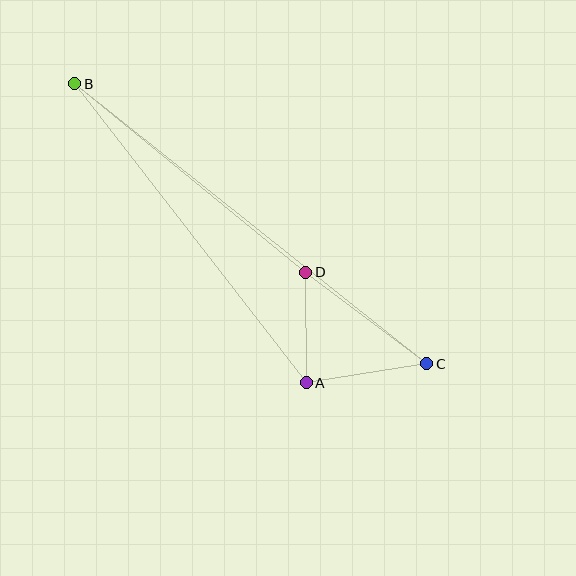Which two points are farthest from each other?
Points B and C are farthest from each other.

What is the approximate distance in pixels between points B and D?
The distance between B and D is approximately 298 pixels.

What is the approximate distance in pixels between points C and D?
The distance between C and D is approximately 151 pixels.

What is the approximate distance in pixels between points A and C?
The distance between A and C is approximately 122 pixels.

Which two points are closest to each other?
Points A and D are closest to each other.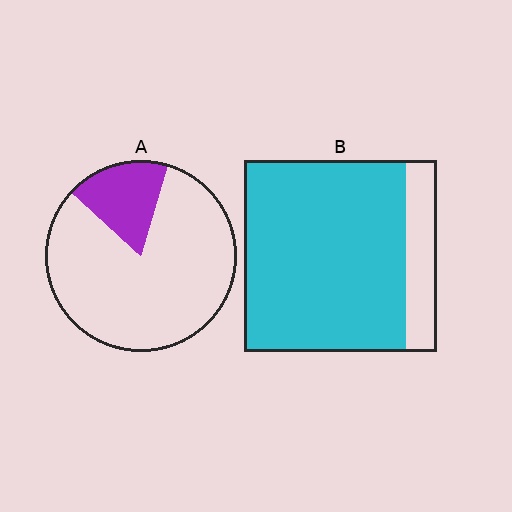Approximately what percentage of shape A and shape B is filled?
A is approximately 20% and B is approximately 85%.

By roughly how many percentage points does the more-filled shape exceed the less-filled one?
By roughly 65 percentage points (B over A).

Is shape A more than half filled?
No.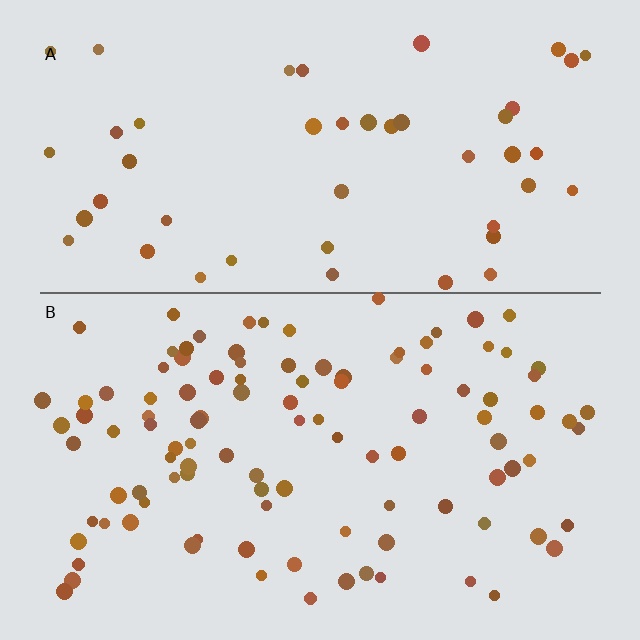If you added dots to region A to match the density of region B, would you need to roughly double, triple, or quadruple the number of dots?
Approximately double.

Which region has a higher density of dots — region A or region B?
B (the bottom).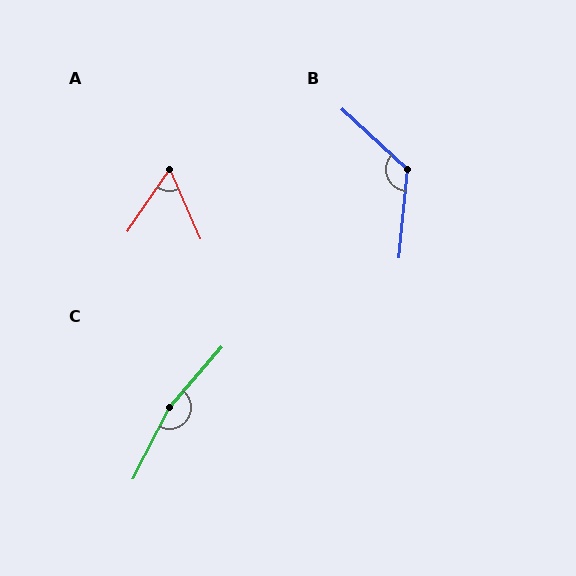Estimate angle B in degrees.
Approximately 128 degrees.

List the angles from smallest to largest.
A (58°), B (128°), C (167°).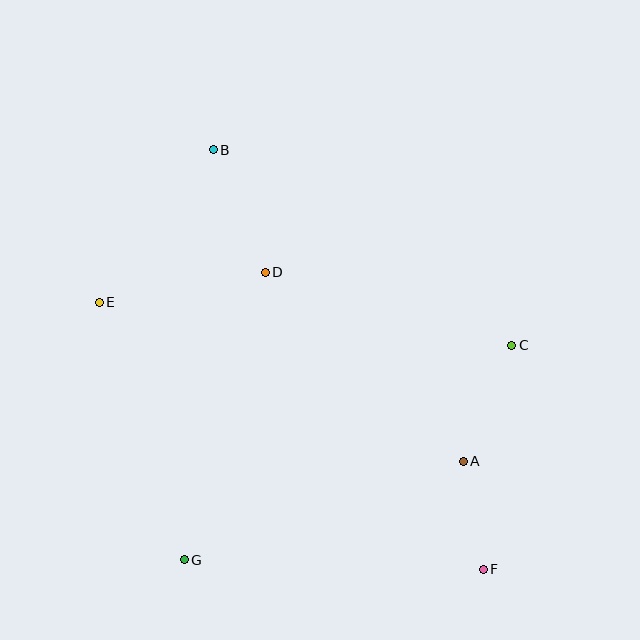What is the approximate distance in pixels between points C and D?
The distance between C and D is approximately 257 pixels.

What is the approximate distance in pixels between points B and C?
The distance between B and C is approximately 357 pixels.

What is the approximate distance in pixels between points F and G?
The distance between F and G is approximately 299 pixels.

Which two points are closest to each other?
Points A and F are closest to each other.